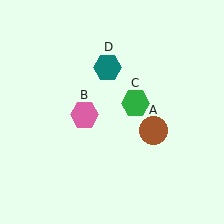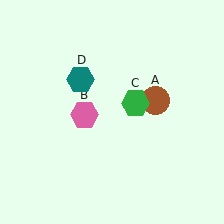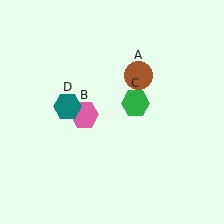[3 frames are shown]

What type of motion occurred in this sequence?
The brown circle (object A), teal hexagon (object D) rotated counterclockwise around the center of the scene.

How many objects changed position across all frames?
2 objects changed position: brown circle (object A), teal hexagon (object D).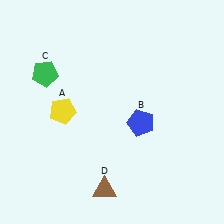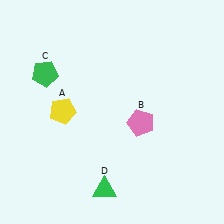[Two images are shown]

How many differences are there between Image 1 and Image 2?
There are 2 differences between the two images.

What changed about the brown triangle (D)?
In Image 1, D is brown. In Image 2, it changed to green.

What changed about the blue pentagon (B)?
In Image 1, B is blue. In Image 2, it changed to pink.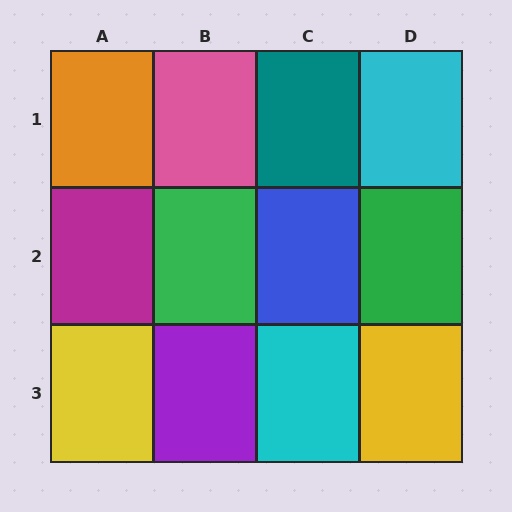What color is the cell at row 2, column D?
Green.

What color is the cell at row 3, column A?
Yellow.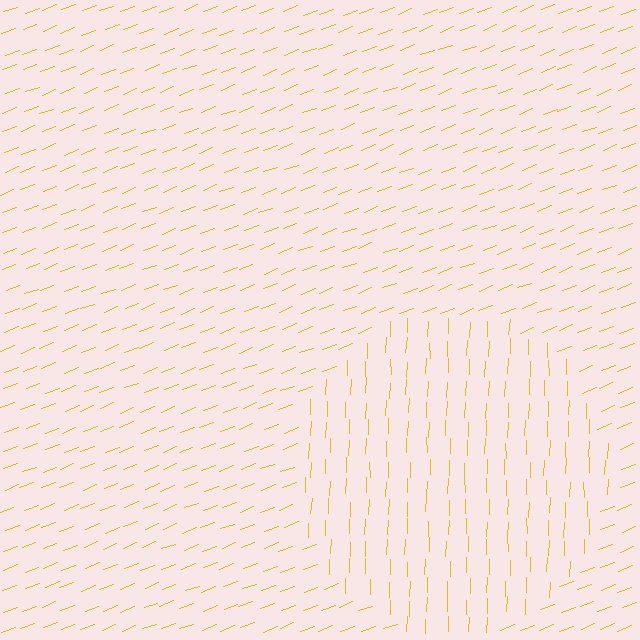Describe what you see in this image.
The image is filled with small yellow line segments. A circle region in the image has lines oriented differently from the surrounding lines, creating a visible texture boundary.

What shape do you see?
I see a circle.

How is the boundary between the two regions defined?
The boundary is defined purely by a change in line orientation (approximately 68 degrees difference). All lines are the same color and thickness.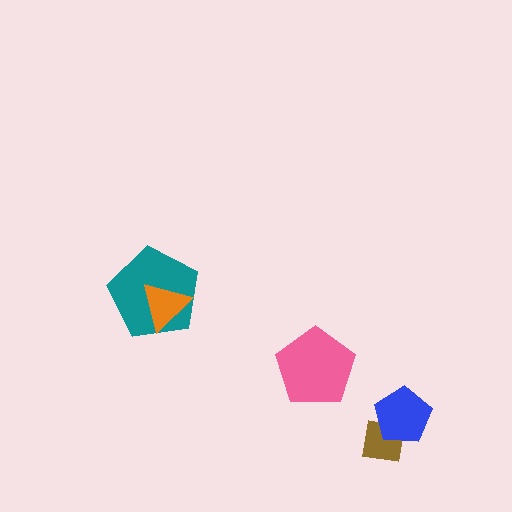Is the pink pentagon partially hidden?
No, no other shape covers it.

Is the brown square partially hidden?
Yes, it is partially covered by another shape.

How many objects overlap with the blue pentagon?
1 object overlaps with the blue pentagon.